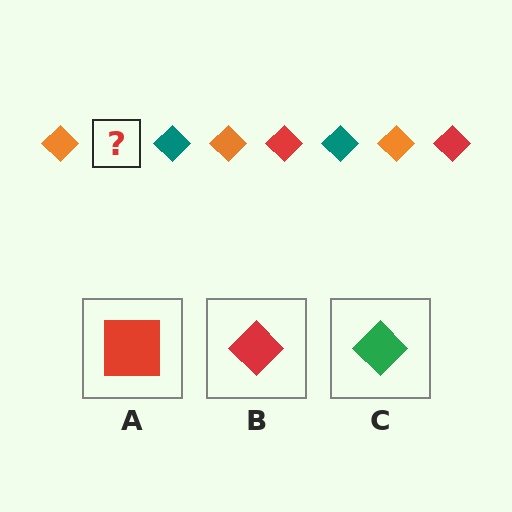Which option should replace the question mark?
Option B.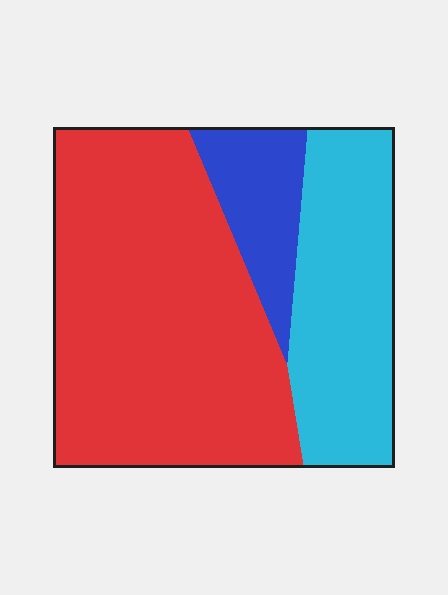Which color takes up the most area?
Red, at roughly 60%.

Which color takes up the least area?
Blue, at roughly 10%.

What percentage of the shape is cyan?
Cyan covers around 30% of the shape.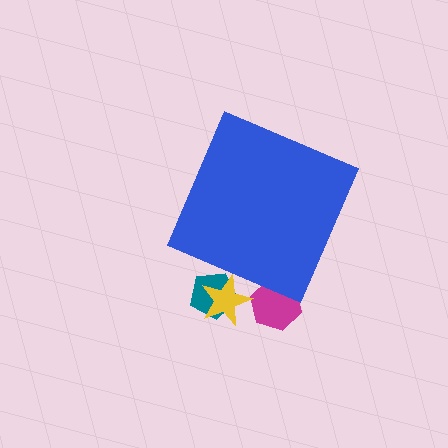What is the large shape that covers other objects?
A blue diamond.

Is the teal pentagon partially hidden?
Yes, the teal pentagon is partially hidden behind the blue diamond.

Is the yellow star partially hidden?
Yes, the yellow star is partially hidden behind the blue diamond.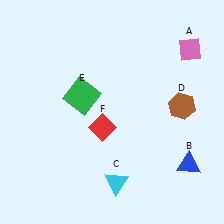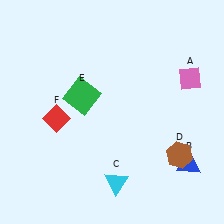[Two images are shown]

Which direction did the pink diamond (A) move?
The pink diamond (A) moved down.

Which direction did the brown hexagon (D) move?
The brown hexagon (D) moved down.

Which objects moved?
The objects that moved are: the pink diamond (A), the brown hexagon (D), the red diamond (F).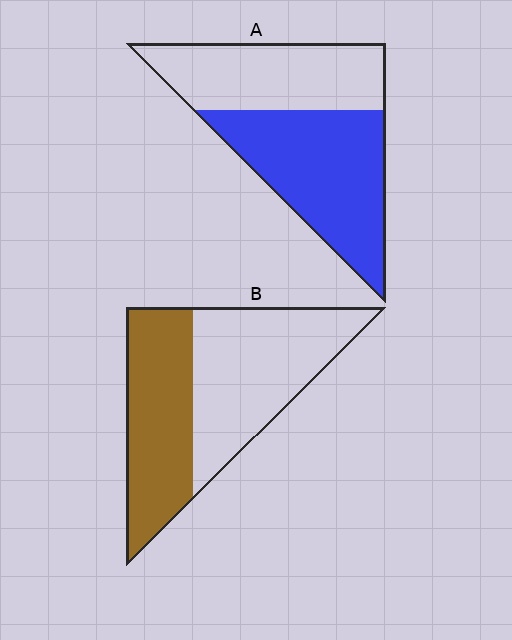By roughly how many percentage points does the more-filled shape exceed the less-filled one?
By roughly 10 percentage points (A over B).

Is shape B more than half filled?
No.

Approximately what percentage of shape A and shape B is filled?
A is approximately 55% and B is approximately 45%.